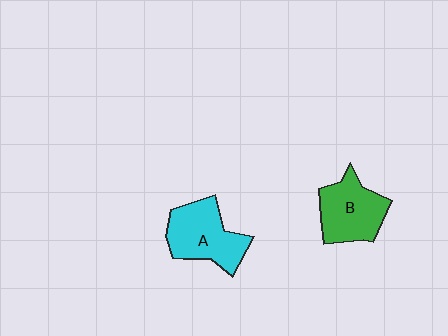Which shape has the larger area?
Shape A (cyan).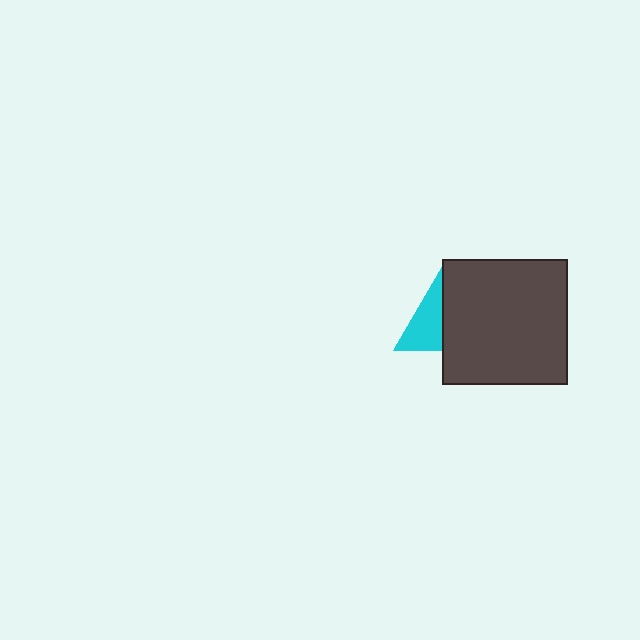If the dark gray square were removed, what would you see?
You would see the complete cyan triangle.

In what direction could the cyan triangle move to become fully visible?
The cyan triangle could move left. That would shift it out from behind the dark gray square entirely.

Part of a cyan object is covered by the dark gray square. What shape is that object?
It is a triangle.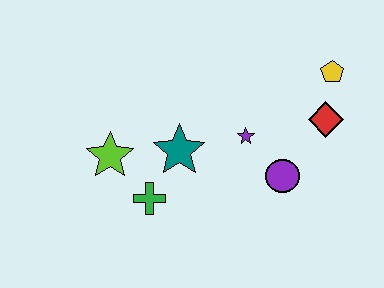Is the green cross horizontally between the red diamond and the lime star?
Yes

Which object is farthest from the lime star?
The yellow pentagon is farthest from the lime star.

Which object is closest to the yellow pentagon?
The red diamond is closest to the yellow pentagon.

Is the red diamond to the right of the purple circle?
Yes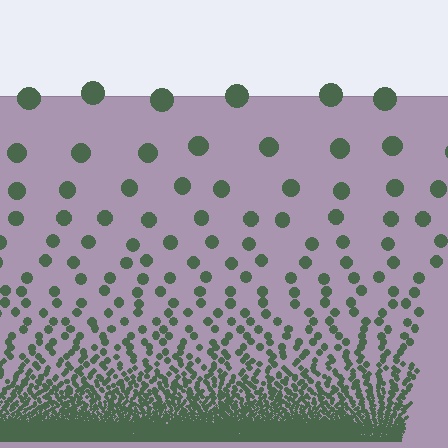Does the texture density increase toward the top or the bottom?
Density increases toward the bottom.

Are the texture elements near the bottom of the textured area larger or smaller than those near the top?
Smaller. The gradient is inverted — elements near the bottom are smaller and denser.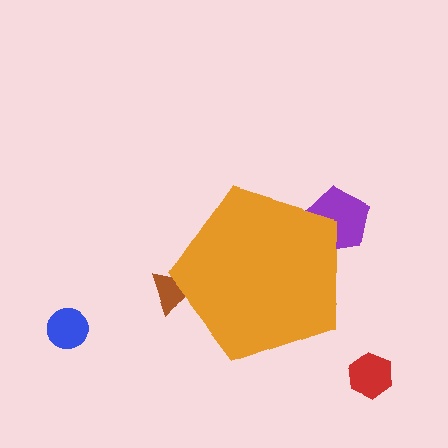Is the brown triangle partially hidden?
Yes, the brown triangle is partially hidden behind the orange pentagon.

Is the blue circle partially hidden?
No, the blue circle is fully visible.